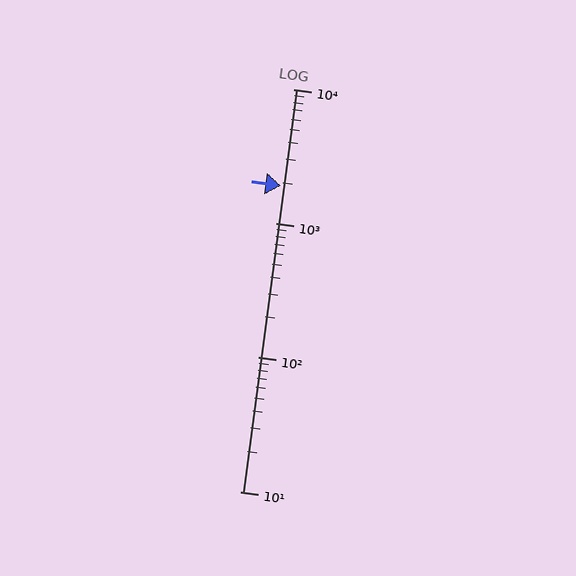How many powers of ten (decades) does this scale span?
The scale spans 3 decades, from 10 to 10000.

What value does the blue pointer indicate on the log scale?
The pointer indicates approximately 1900.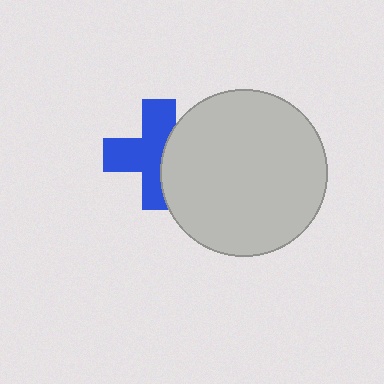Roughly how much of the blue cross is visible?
About half of it is visible (roughly 64%).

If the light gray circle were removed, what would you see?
You would see the complete blue cross.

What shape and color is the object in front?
The object in front is a light gray circle.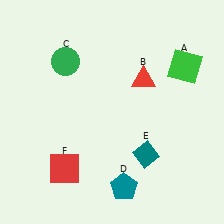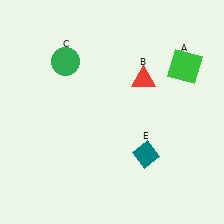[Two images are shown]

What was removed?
The teal pentagon (D), the red square (F) were removed in Image 2.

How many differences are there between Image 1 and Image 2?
There are 2 differences between the two images.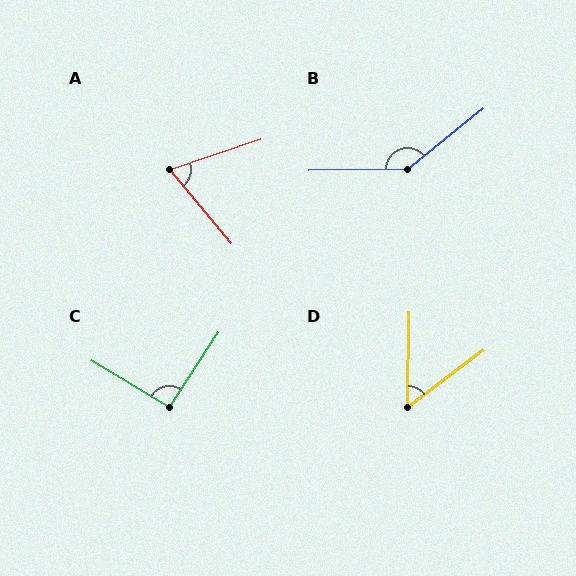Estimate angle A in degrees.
Approximately 69 degrees.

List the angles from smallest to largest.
D (52°), A (69°), C (92°), B (142°).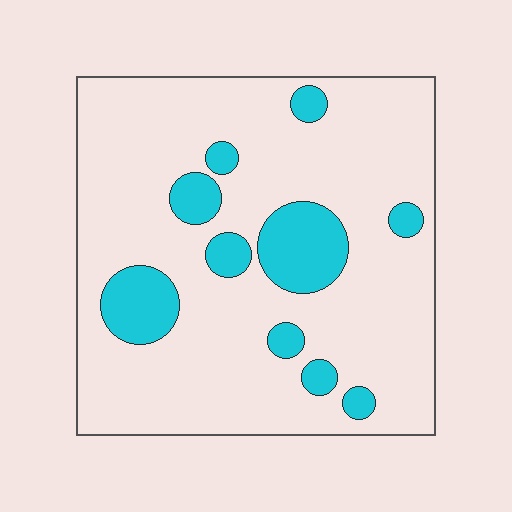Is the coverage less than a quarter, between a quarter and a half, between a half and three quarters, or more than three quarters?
Less than a quarter.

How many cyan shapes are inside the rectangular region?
10.